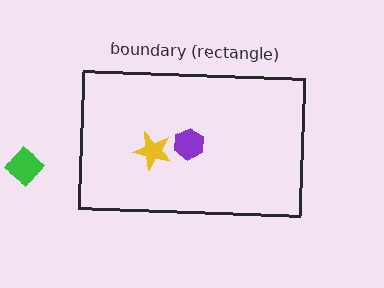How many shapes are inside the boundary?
2 inside, 1 outside.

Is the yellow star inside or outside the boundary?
Inside.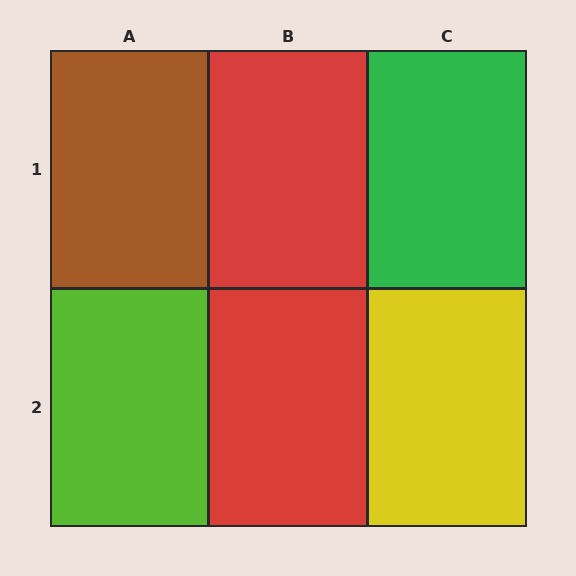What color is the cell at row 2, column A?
Lime.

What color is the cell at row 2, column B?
Red.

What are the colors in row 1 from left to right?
Brown, red, green.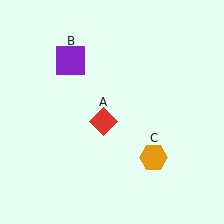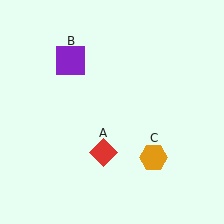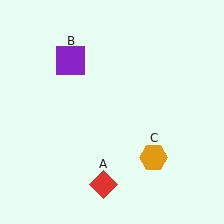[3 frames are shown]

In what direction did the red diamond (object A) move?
The red diamond (object A) moved down.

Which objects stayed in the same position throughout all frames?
Purple square (object B) and orange hexagon (object C) remained stationary.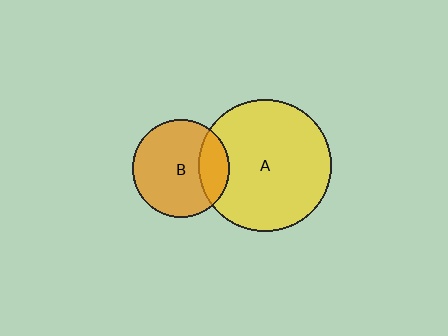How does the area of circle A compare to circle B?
Approximately 1.8 times.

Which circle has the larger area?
Circle A (yellow).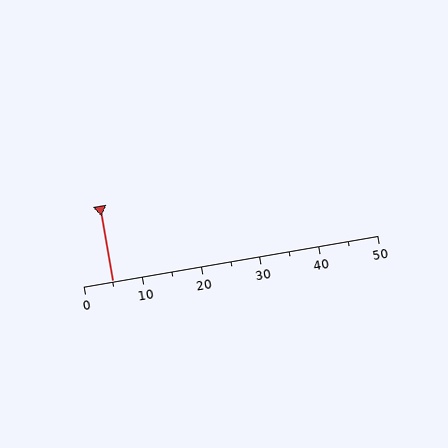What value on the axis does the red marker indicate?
The marker indicates approximately 5.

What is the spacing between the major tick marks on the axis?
The major ticks are spaced 10 apart.